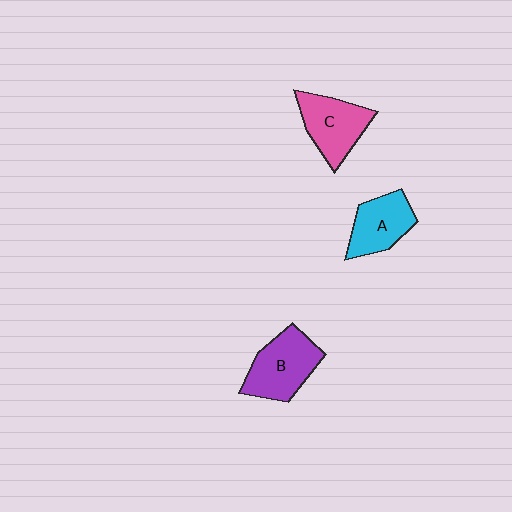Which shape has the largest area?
Shape B (purple).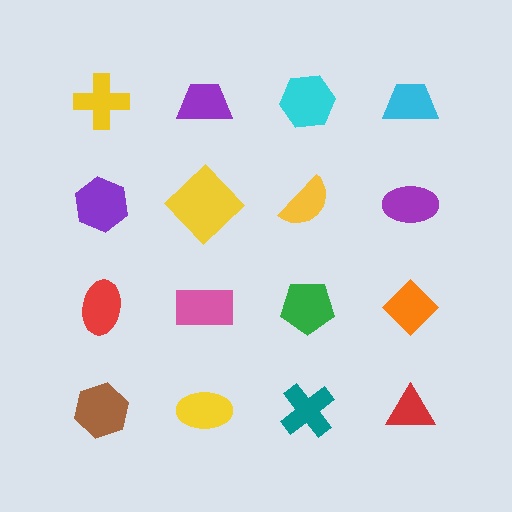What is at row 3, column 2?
A pink rectangle.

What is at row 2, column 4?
A purple ellipse.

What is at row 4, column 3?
A teal cross.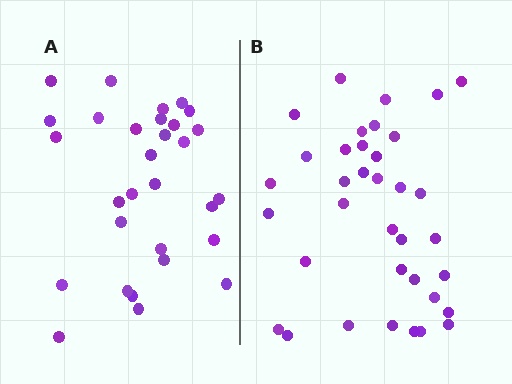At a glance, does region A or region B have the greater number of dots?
Region B (the right region) has more dots.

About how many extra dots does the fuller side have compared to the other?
Region B has about 6 more dots than region A.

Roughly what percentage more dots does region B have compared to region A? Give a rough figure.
About 20% more.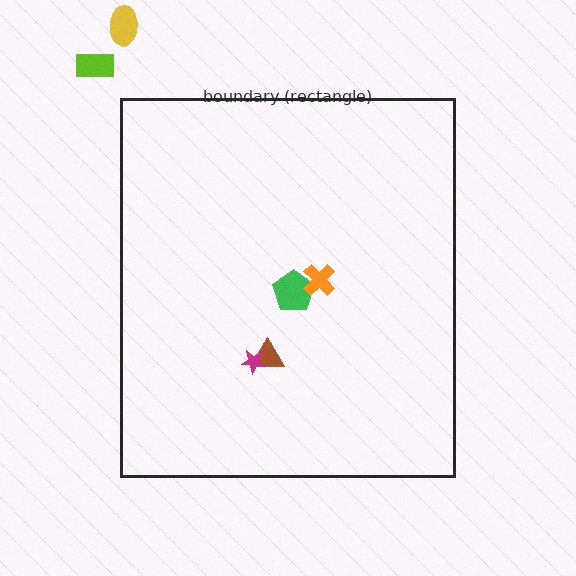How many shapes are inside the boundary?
4 inside, 2 outside.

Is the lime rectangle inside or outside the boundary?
Outside.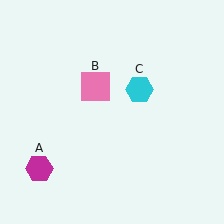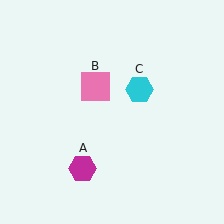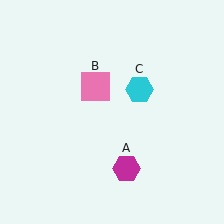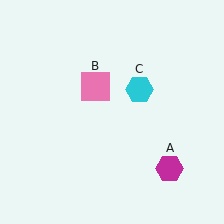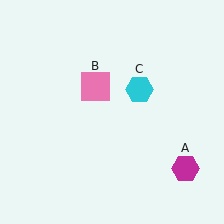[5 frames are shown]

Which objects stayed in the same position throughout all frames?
Pink square (object B) and cyan hexagon (object C) remained stationary.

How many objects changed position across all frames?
1 object changed position: magenta hexagon (object A).